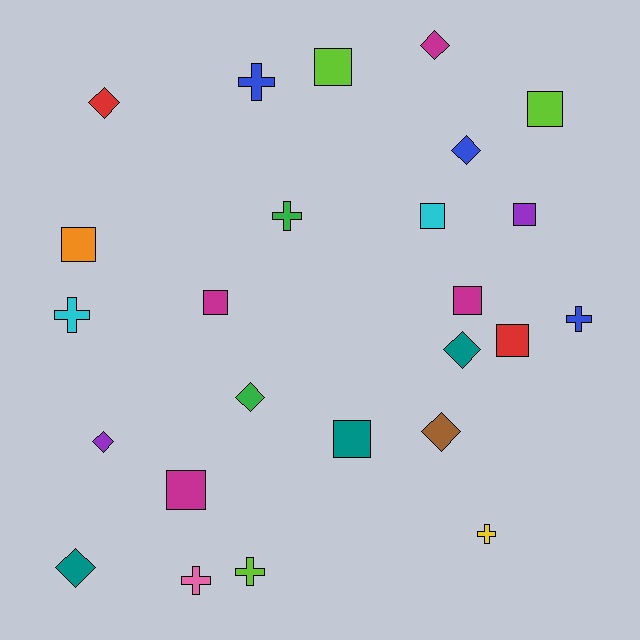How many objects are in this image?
There are 25 objects.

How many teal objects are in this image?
There are 3 teal objects.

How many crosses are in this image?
There are 7 crosses.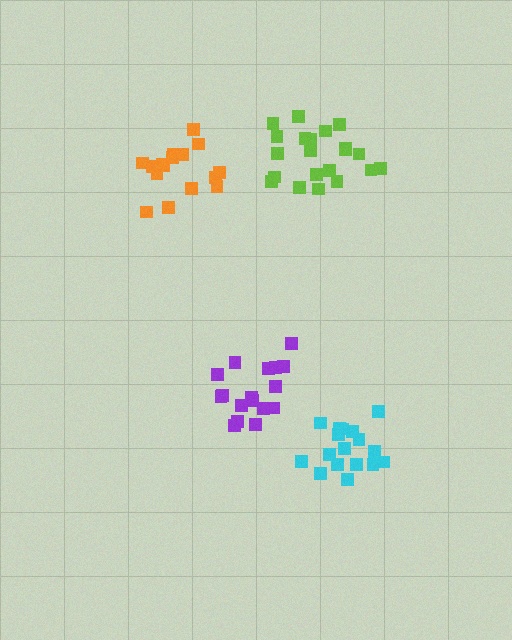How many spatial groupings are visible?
There are 4 spatial groupings.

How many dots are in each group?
Group 1: 17 dots, Group 2: 16 dots, Group 3: 17 dots, Group 4: 21 dots (71 total).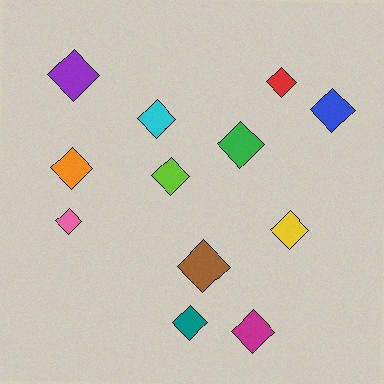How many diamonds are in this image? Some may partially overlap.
There are 12 diamonds.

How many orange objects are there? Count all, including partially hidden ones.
There is 1 orange object.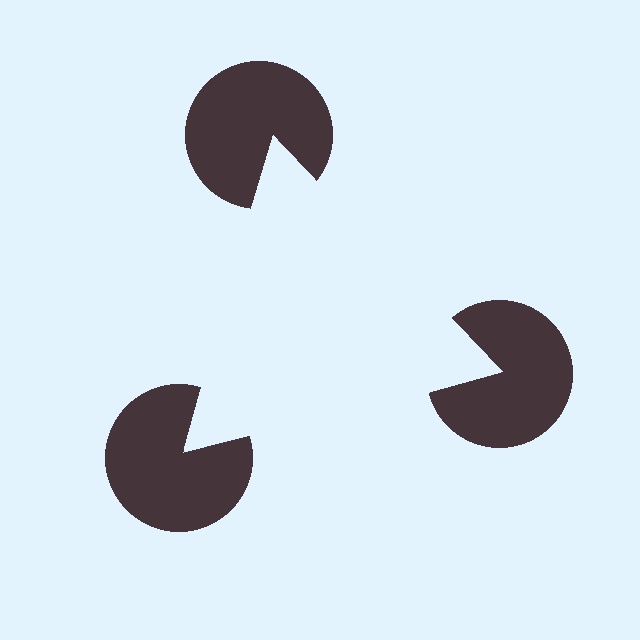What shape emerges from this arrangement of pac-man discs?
An illusory triangle — its edges are inferred from the aligned wedge cuts in the pac-man discs, not physically drawn.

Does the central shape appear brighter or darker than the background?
It typically appears slightly brighter than the background, even though no actual brightness change is drawn.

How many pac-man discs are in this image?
There are 3 — one at each vertex of the illusory triangle.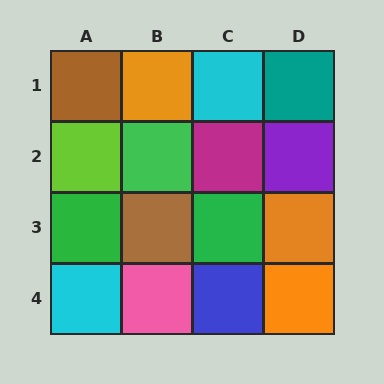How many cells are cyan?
2 cells are cyan.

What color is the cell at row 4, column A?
Cyan.